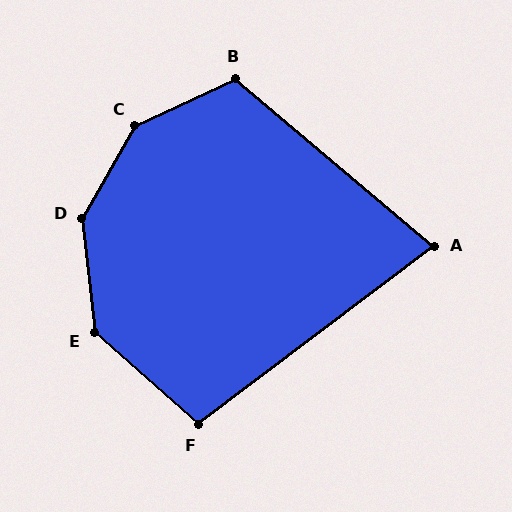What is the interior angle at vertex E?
Approximately 138 degrees (obtuse).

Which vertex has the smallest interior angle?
A, at approximately 77 degrees.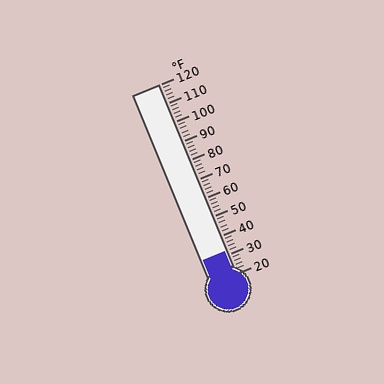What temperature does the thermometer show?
The thermometer shows approximately 32°F.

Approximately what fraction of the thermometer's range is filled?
The thermometer is filled to approximately 10% of its range.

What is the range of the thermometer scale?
The thermometer scale ranges from 20°F to 120°F.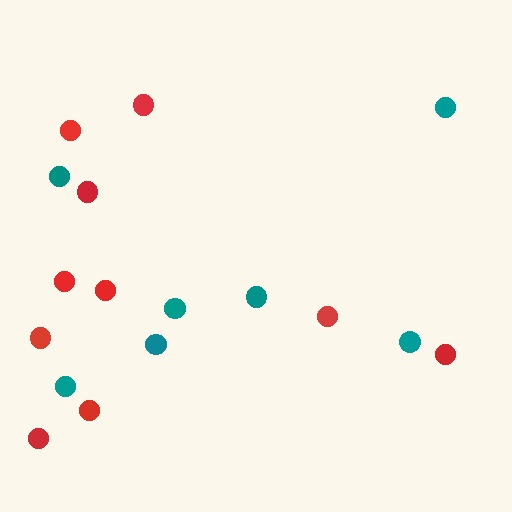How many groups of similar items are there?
There are 2 groups: one group of red circles (10) and one group of teal circles (7).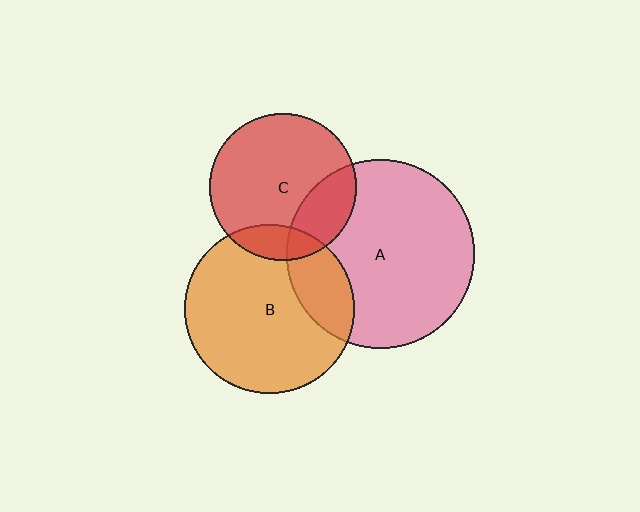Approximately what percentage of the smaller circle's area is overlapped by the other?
Approximately 15%.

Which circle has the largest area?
Circle A (pink).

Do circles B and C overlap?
Yes.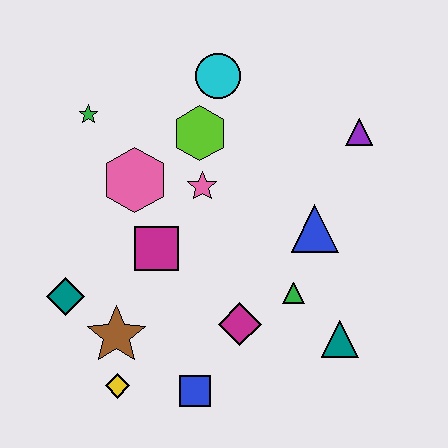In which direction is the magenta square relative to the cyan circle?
The magenta square is below the cyan circle.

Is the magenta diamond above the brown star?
Yes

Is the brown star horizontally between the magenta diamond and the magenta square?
No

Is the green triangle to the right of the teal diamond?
Yes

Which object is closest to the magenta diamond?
The green triangle is closest to the magenta diamond.